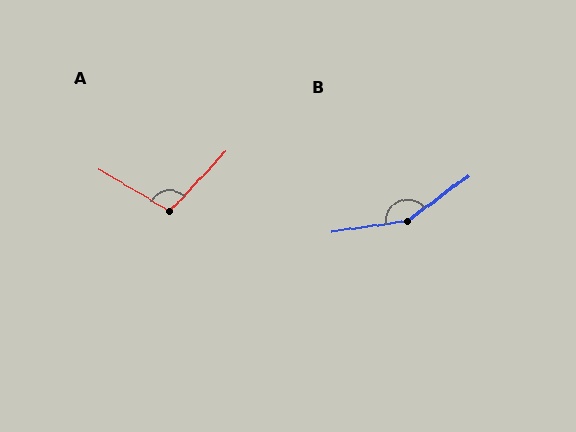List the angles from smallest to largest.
A (102°), B (152°).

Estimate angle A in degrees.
Approximately 102 degrees.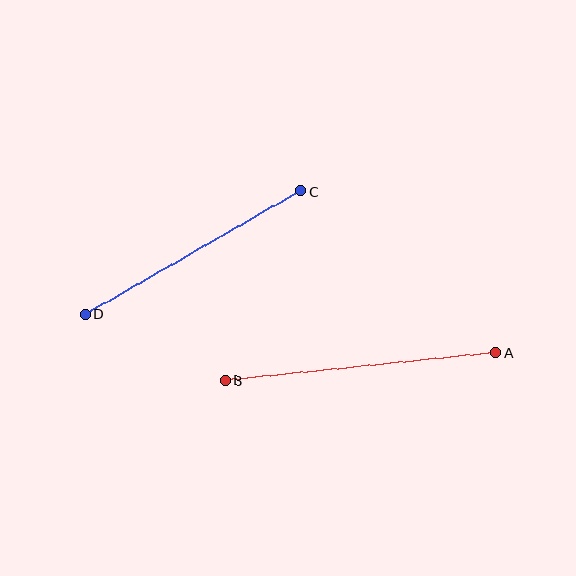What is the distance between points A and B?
The distance is approximately 272 pixels.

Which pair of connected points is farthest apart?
Points A and B are farthest apart.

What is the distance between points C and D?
The distance is approximately 248 pixels.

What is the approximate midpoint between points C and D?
The midpoint is at approximately (193, 253) pixels.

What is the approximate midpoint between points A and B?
The midpoint is at approximately (361, 366) pixels.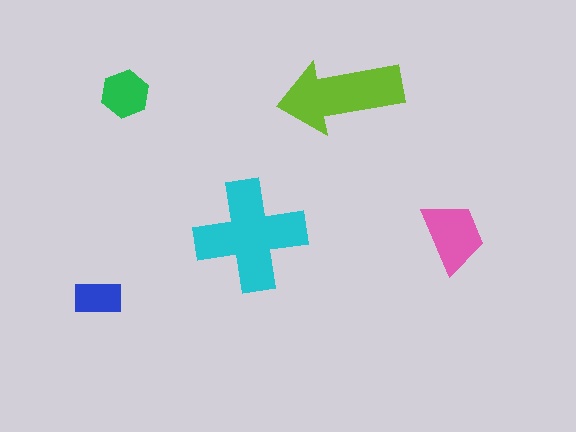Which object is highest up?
The green hexagon is topmost.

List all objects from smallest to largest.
The blue rectangle, the green hexagon, the pink trapezoid, the lime arrow, the cyan cross.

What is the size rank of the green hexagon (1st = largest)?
4th.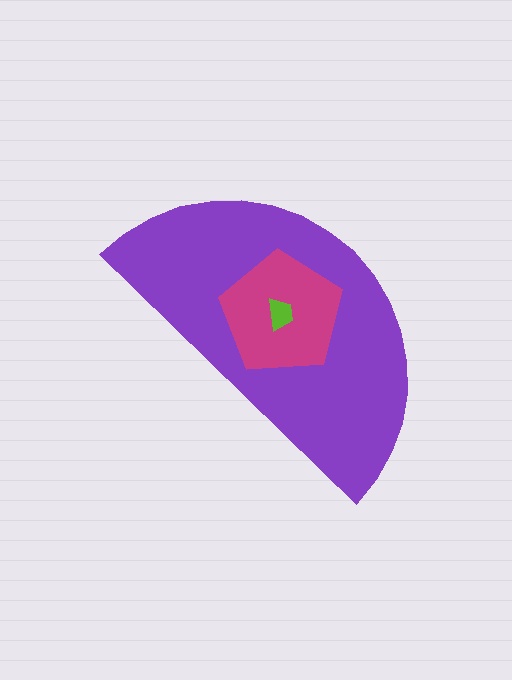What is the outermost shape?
The purple semicircle.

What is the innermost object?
The lime trapezoid.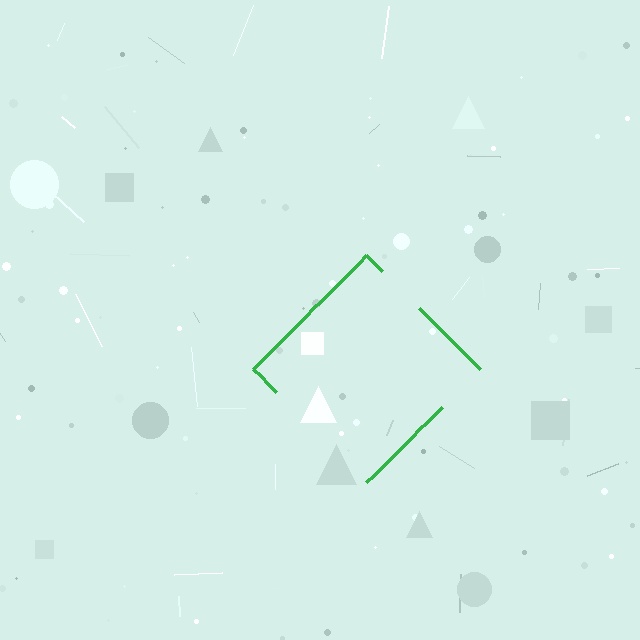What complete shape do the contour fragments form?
The contour fragments form a diamond.